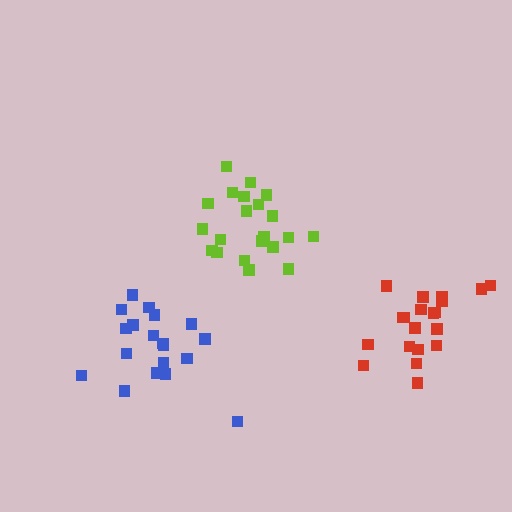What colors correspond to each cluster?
The clusters are colored: lime, blue, red.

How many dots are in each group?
Group 1: 21 dots, Group 2: 19 dots, Group 3: 20 dots (60 total).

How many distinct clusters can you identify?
There are 3 distinct clusters.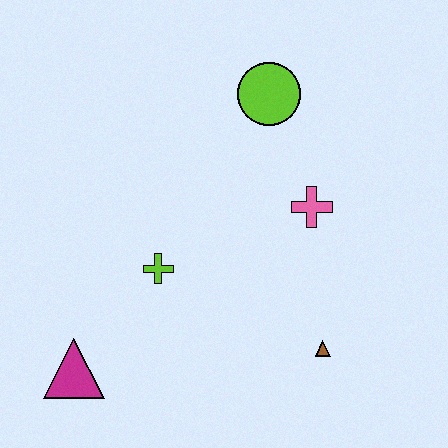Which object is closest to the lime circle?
The pink cross is closest to the lime circle.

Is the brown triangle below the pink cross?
Yes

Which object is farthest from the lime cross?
The lime circle is farthest from the lime cross.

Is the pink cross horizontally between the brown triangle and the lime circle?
Yes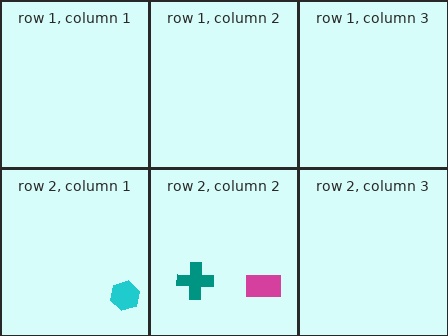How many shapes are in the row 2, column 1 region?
1.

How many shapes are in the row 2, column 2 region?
2.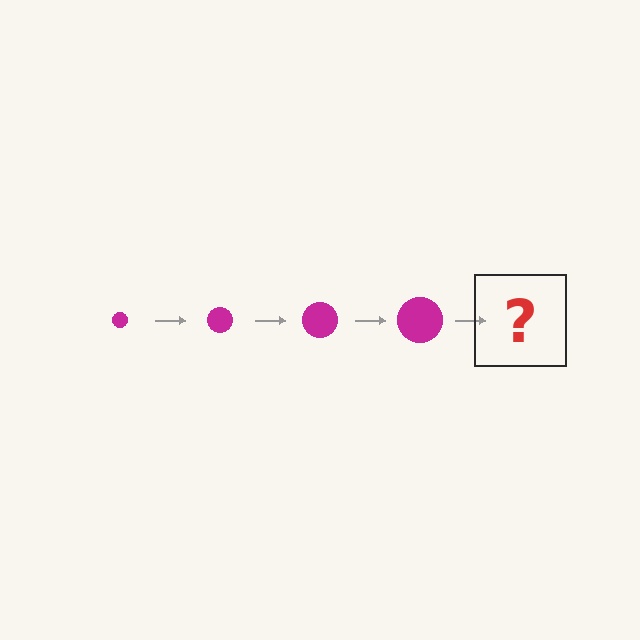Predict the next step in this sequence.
The next step is a magenta circle, larger than the previous one.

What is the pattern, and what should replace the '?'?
The pattern is that the circle gets progressively larger each step. The '?' should be a magenta circle, larger than the previous one.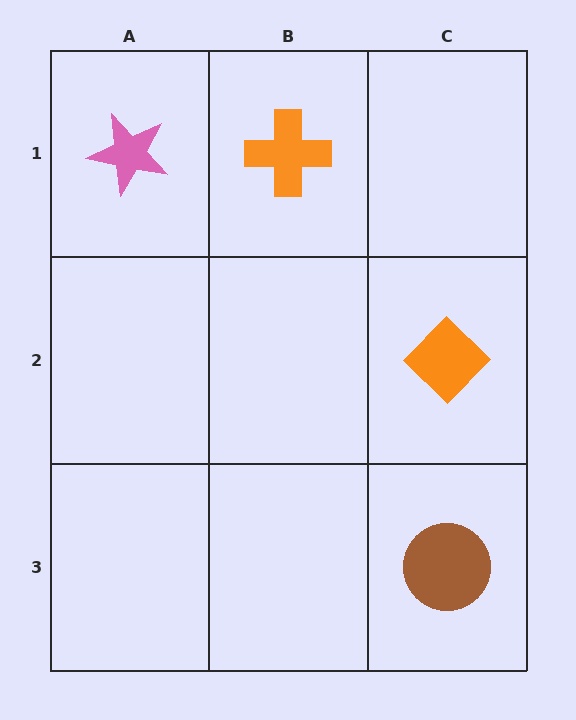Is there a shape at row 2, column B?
No, that cell is empty.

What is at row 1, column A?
A pink star.